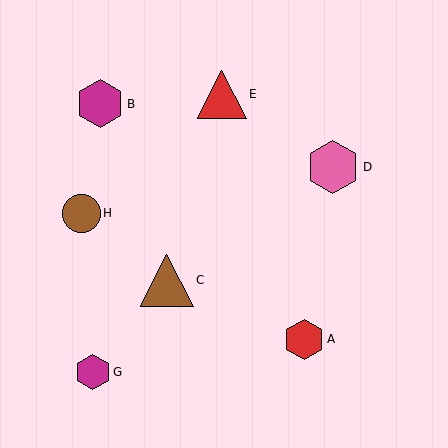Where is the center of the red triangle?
The center of the red triangle is at (222, 94).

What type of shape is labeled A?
Shape A is a red hexagon.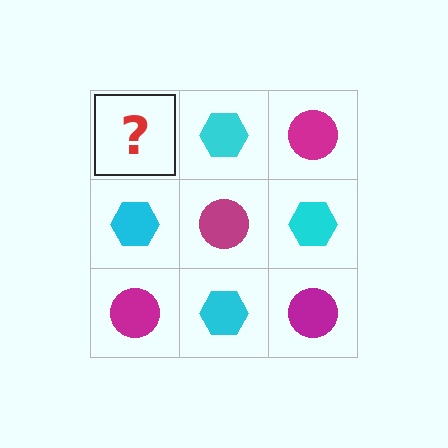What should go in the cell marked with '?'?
The missing cell should contain a magenta circle.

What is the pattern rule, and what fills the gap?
The rule is that it alternates magenta circle and cyan hexagon in a checkerboard pattern. The gap should be filled with a magenta circle.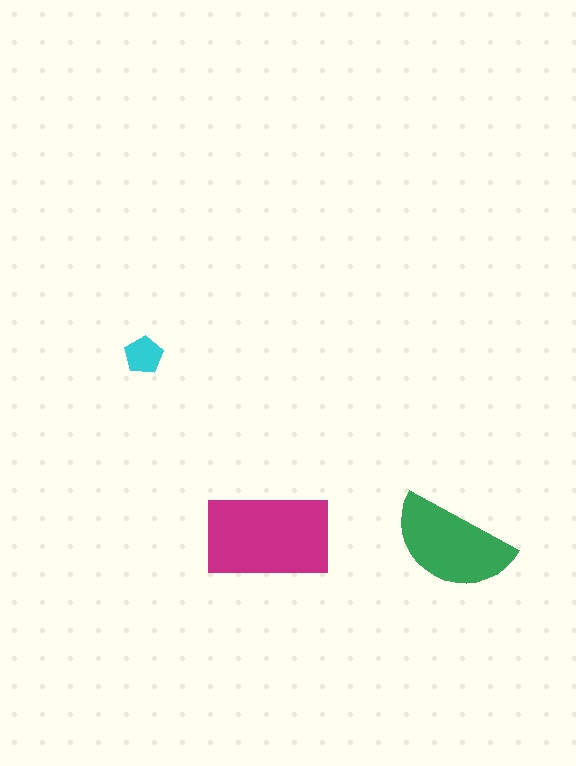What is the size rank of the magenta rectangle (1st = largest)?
1st.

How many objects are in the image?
There are 3 objects in the image.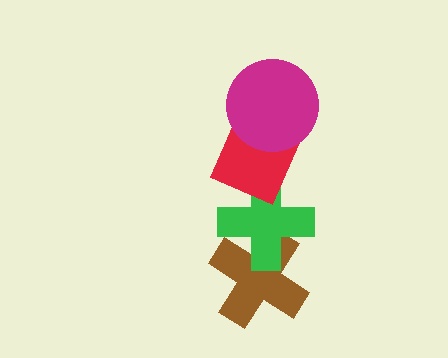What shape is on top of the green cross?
The red diamond is on top of the green cross.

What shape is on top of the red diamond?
The magenta circle is on top of the red diamond.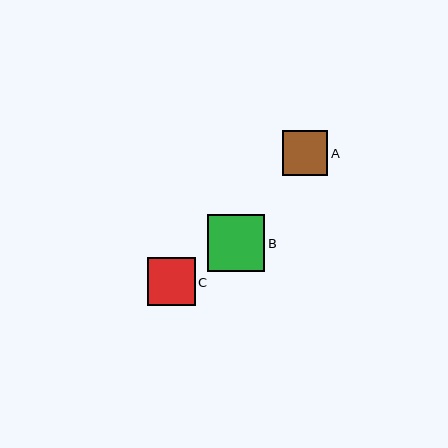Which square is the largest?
Square B is the largest with a size of approximately 57 pixels.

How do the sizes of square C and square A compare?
Square C and square A are approximately the same size.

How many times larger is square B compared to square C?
Square B is approximately 1.2 times the size of square C.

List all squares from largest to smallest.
From largest to smallest: B, C, A.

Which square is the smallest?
Square A is the smallest with a size of approximately 45 pixels.